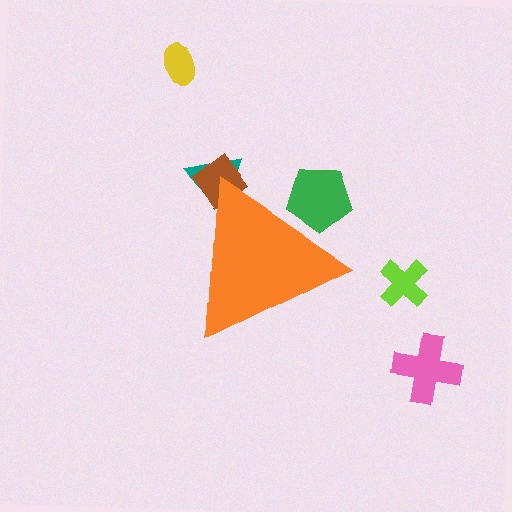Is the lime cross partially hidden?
No, the lime cross is fully visible.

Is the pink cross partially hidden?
No, the pink cross is fully visible.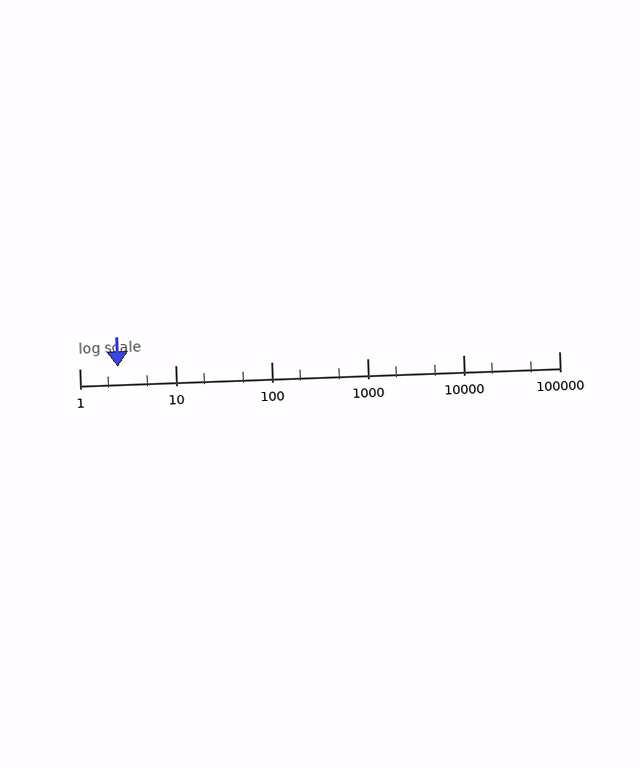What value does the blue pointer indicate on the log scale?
The pointer indicates approximately 2.5.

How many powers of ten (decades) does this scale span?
The scale spans 5 decades, from 1 to 100000.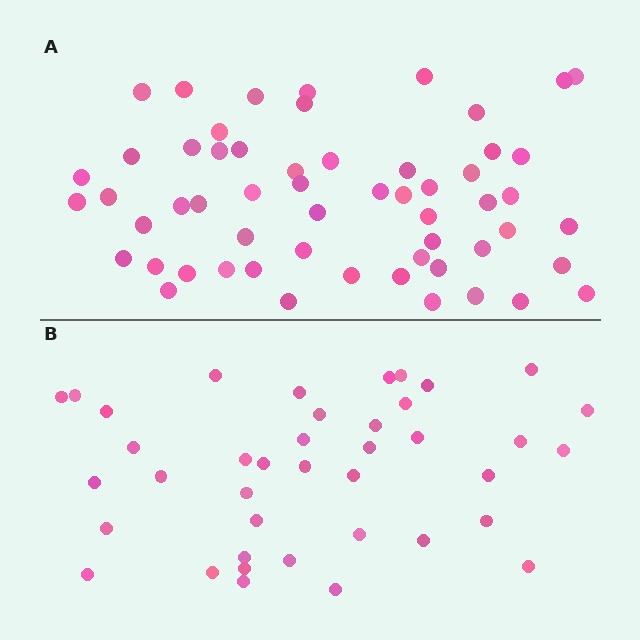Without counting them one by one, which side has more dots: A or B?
Region A (the top region) has more dots.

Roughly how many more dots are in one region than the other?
Region A has approximately 15 more dots than region B.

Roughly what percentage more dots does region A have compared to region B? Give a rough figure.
About 40% more.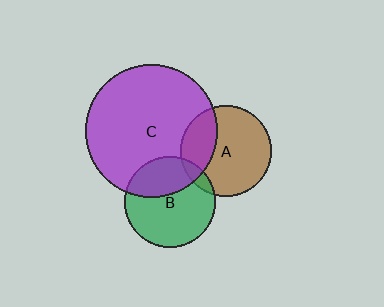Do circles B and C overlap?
Yes.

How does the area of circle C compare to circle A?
Approximately 2.1 times.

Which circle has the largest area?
Circle C (purple).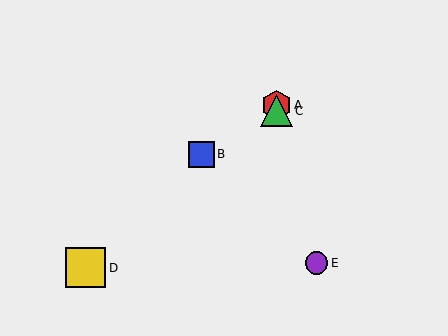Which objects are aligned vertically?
Objects A, C are aligned vertically.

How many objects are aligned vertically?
2 objects (A, C) are aligned vertically.